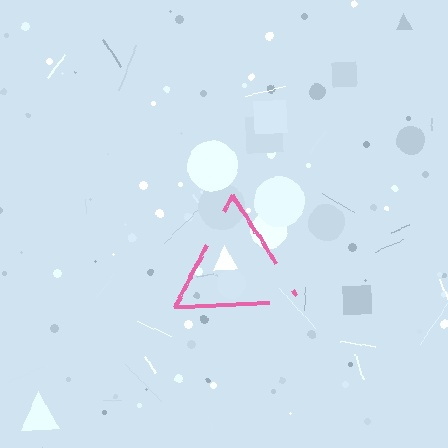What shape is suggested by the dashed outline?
The dashed outline suggests a triangle.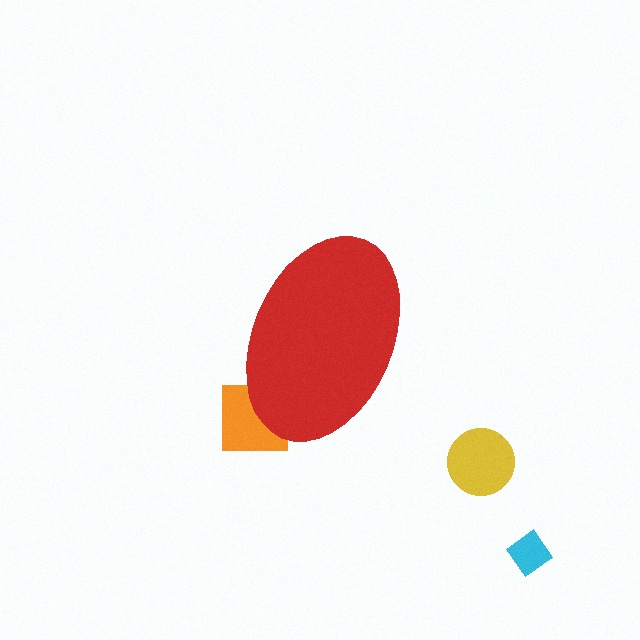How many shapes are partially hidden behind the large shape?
2 shapes are partially hidden.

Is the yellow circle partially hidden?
No, the yellow circle is fully visible.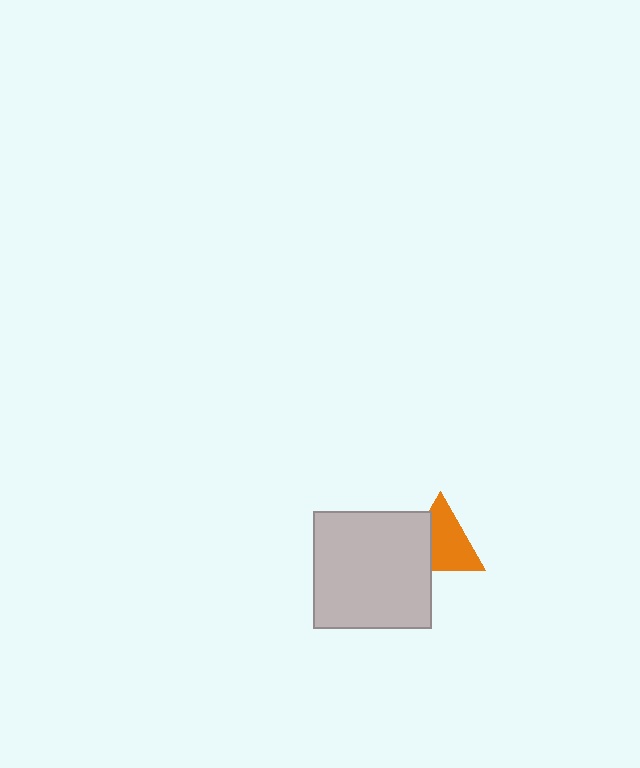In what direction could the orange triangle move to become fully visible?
The orange triangle could move right. That would shift it out from behind the light gray square entirely.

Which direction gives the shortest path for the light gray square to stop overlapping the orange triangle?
Moving left gives the shortest separation.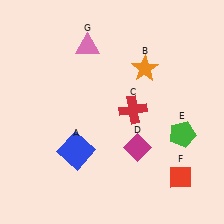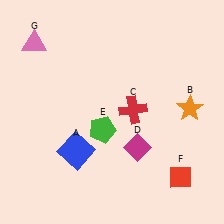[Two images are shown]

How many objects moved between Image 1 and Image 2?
3 objects moved between the two images.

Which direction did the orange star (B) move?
The orange star (B) moved right.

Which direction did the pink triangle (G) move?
The pink triangle (G) moved left.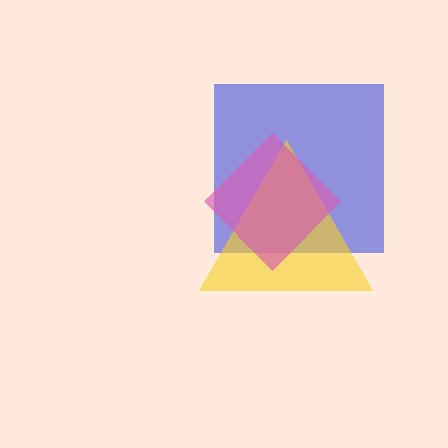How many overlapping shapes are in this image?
There are 3 overlapping shapes in the image.